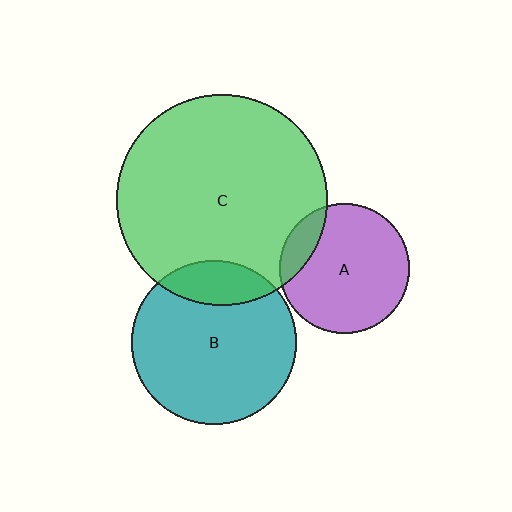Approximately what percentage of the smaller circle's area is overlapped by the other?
Approximately 15%.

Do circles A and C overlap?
Yes.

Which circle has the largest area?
Circle C (green).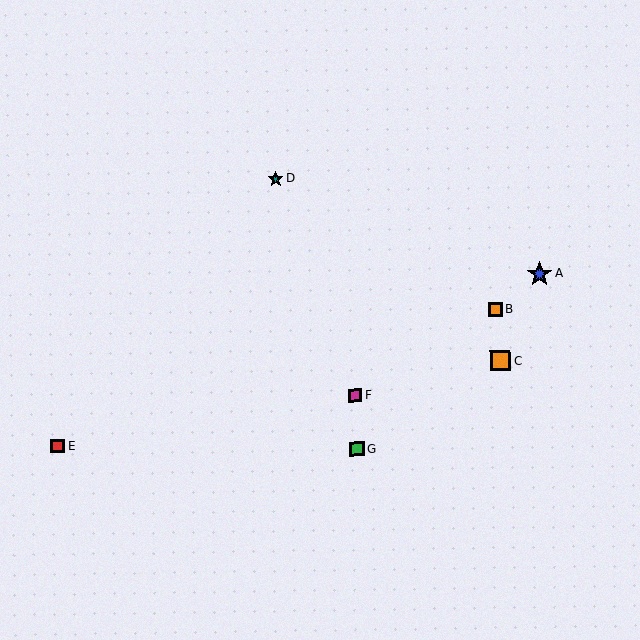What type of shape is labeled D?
Shape D is a teal star.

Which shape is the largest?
The blue star (labeled A) is the largest.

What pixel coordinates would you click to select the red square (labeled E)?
Click at (58, 446) to select the red square E.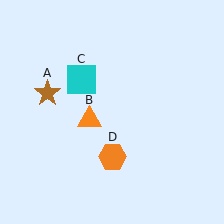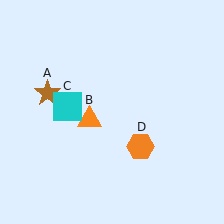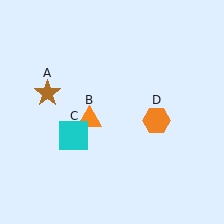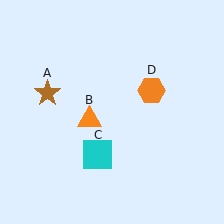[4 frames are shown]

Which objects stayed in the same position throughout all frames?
Brown star (object A) and orange triangle (object B) remained stationary.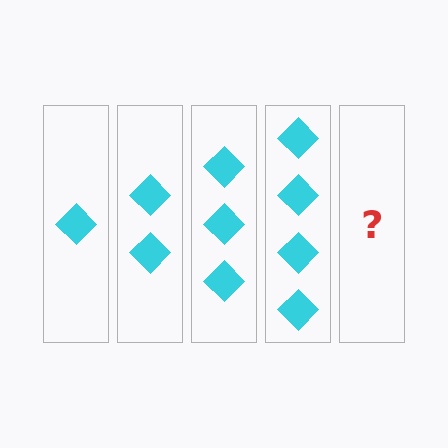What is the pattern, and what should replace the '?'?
The pattern is that each step adds one more diamond. The '?' should be 5 diamonds.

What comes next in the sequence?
The next element should be 5 diamonds.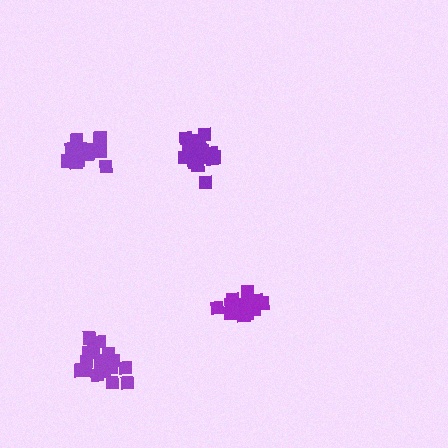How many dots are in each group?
Group 1: 16 dots, Group 2: 20 dots, Group 3: 20 dots, Group 4: 20 dots (76 total).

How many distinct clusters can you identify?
There are 4 distinct clusters.